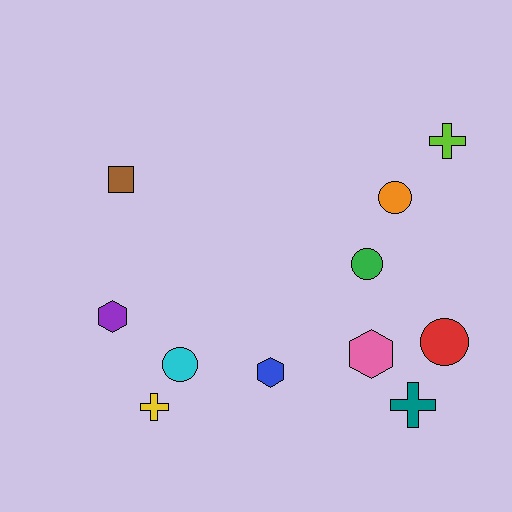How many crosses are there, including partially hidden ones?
There are 3 crosses.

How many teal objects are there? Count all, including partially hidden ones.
There is 1 teal object.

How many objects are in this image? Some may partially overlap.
There are 11 objects.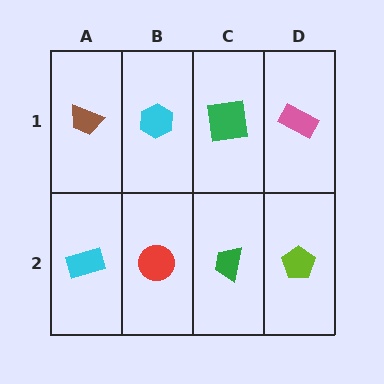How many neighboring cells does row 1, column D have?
2.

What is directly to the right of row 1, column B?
A green square.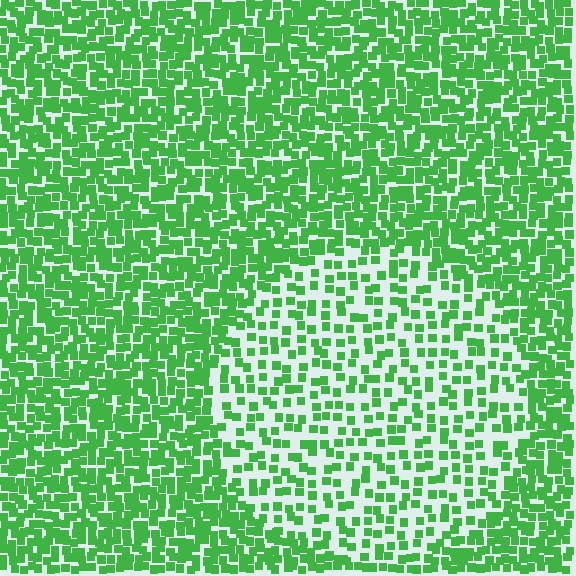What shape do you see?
I see a circle.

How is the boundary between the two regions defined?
The boundary is defined by a change in element density (approximately 2.1x ratio). All elements are the same color, size, and shape.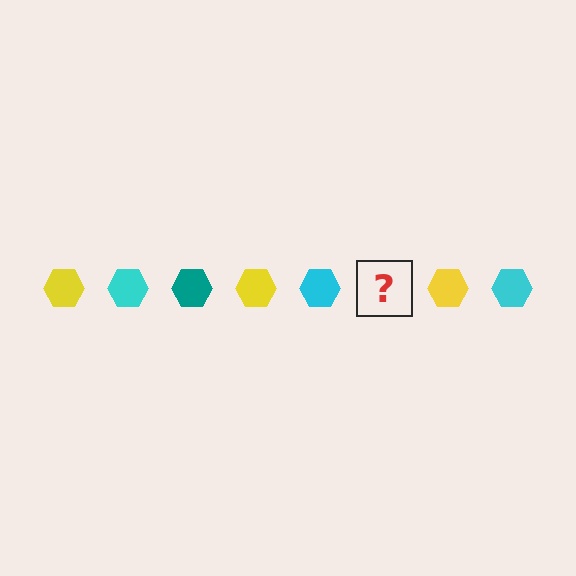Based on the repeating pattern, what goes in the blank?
The blank should be a teal hexagon.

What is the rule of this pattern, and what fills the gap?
The rule is that the pattern cycles through yellow, cyan, teal hexagons. The gap should be filled with a teal hexagon.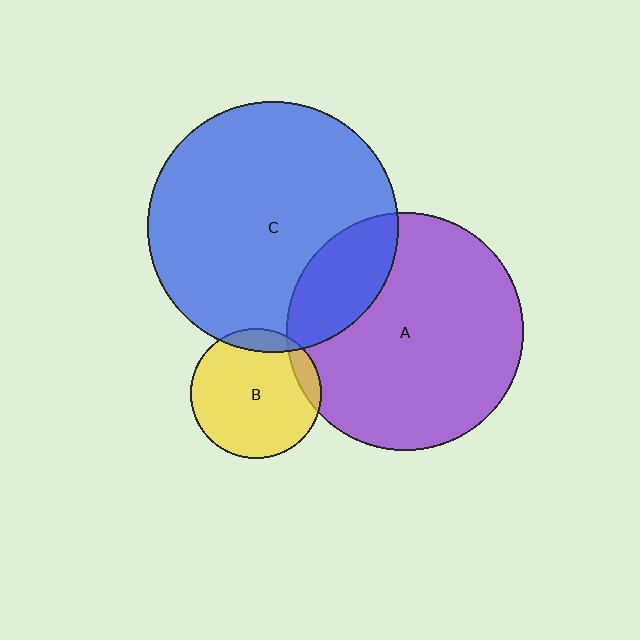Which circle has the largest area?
Circle C (blue).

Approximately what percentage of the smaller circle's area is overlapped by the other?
Approximately 10%.